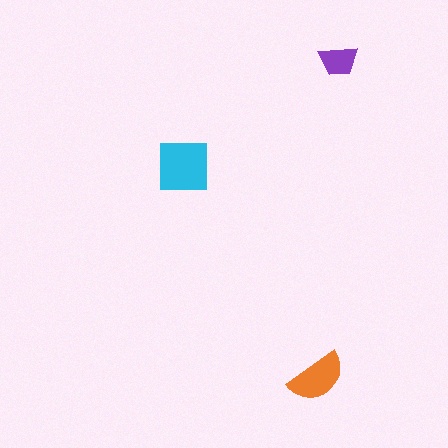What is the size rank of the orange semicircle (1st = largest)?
2nd.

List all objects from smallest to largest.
The purple trapezoid, the orange semicircle, the cyan square.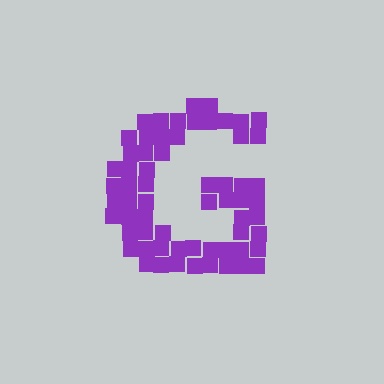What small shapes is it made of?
It is made of small squares.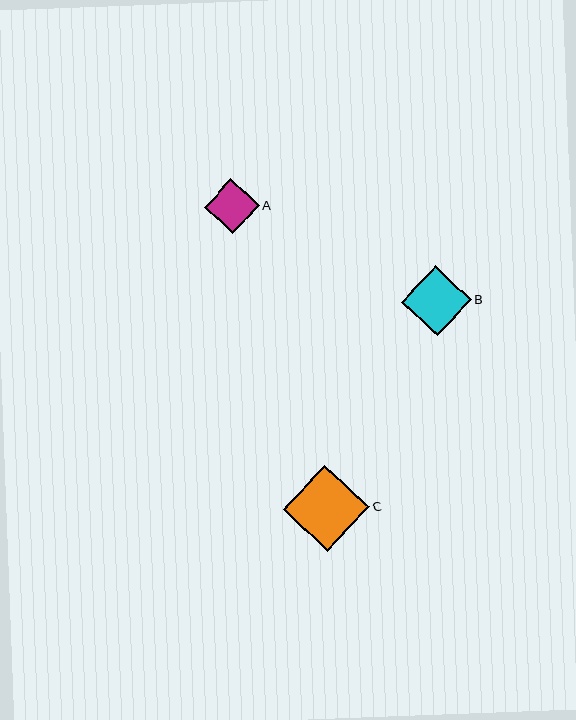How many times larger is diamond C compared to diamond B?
Diamond C is approximately 1.2 times the size of diamond B.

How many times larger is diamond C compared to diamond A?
Diamond C is approximately 1.6 times the size of diamond A.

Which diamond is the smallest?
Diamond A is the smallest with a size of approximately 55 pixels.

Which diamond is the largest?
Diamond C is the largest with a size of approximately 86 pixels.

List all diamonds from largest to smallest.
From largest to smallest: C, B, A.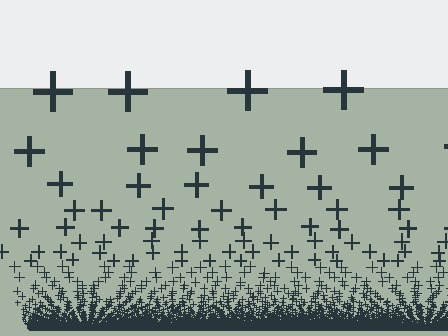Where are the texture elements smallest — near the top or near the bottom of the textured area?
Near the bottom.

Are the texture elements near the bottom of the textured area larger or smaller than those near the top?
Smaller. The gradient is inverted — elements near the bottom are smaller and denser.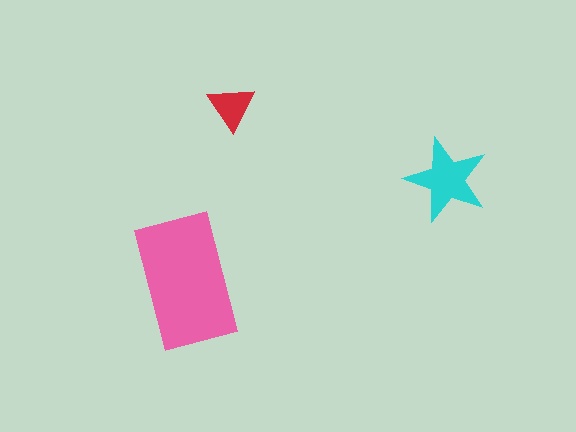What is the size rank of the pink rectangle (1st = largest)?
1st.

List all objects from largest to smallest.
The pink rectangle, the cyan star, the red triangle.